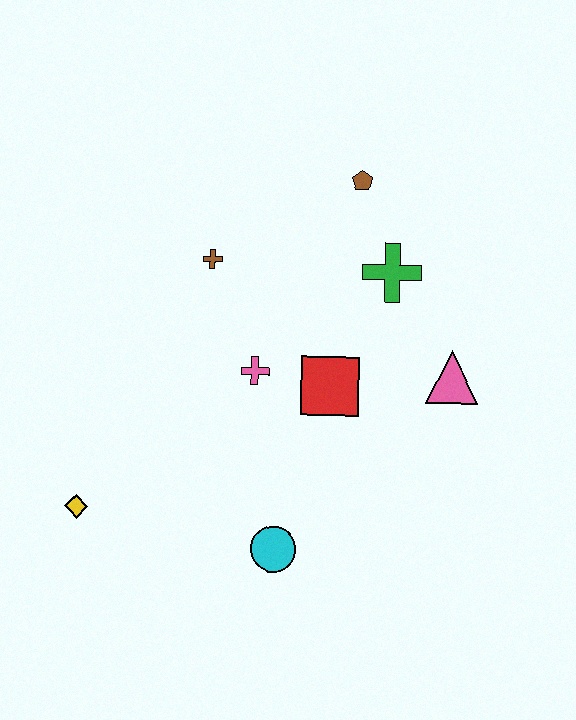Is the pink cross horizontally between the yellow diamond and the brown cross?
No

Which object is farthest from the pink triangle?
The yellow diamond is farthest from the pink triangle.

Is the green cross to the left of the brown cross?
No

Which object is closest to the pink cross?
The red square is closest to the pink cross.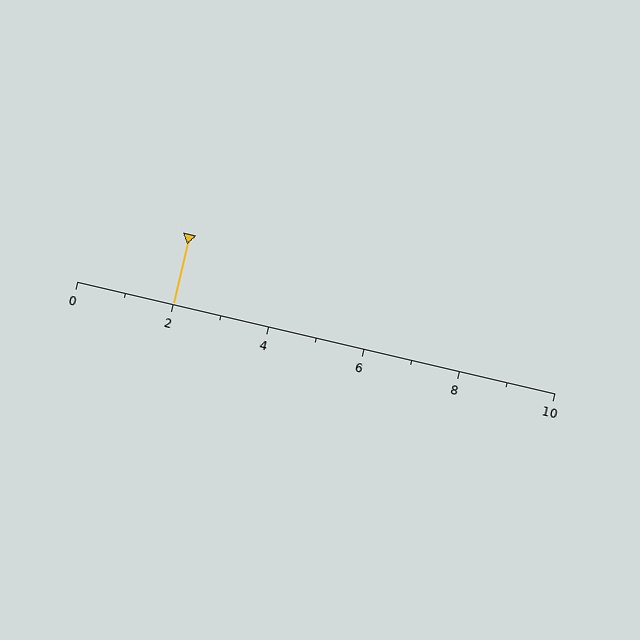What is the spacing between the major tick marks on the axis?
The major ticks are spaced 2 apart.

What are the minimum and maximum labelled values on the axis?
The axis runs from 0 to 10.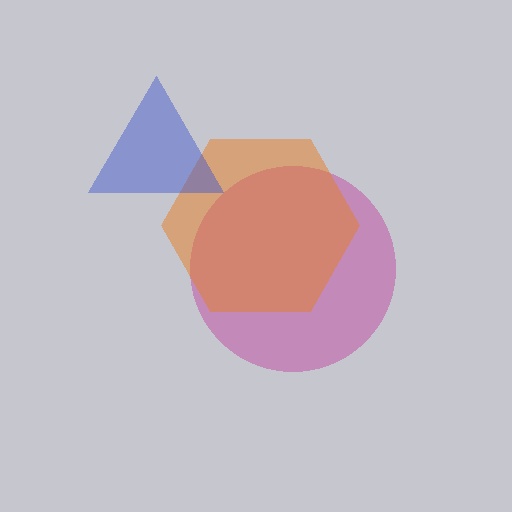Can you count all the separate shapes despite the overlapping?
Yes, there are 3 separate shapes.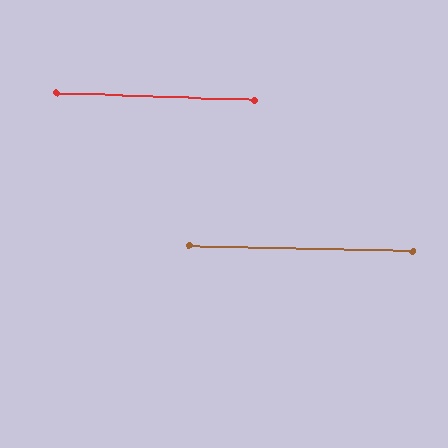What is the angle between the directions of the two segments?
Approximately 1 degree.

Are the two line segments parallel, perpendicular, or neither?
Parallel — their directions differ by only 0.6°.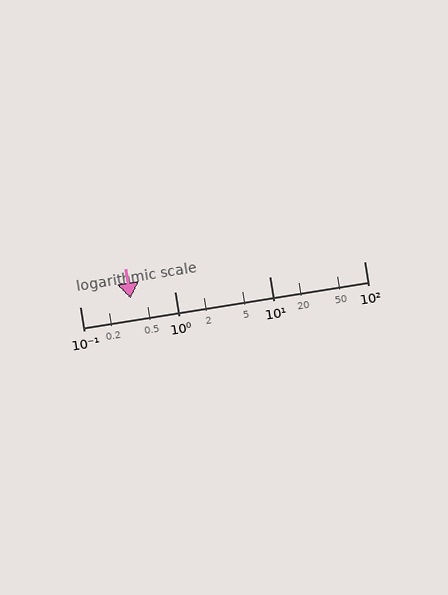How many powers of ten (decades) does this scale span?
The scale spans 3 decades, from 0.1 to 100.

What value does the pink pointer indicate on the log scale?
The pointer indicates approximately 0.34.